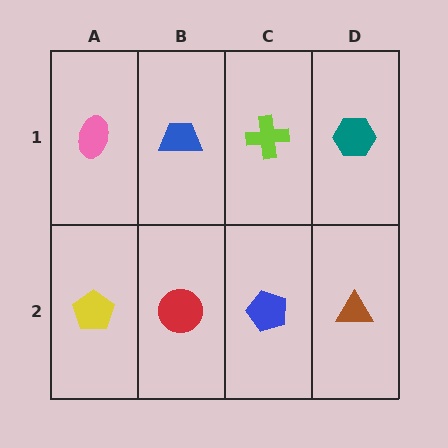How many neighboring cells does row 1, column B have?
3.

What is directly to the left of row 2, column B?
A yellow pentagon.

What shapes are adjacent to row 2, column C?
A lime cross (row 1, column C), a red circle (row 2, column B), a brown triangle (row 2, column D).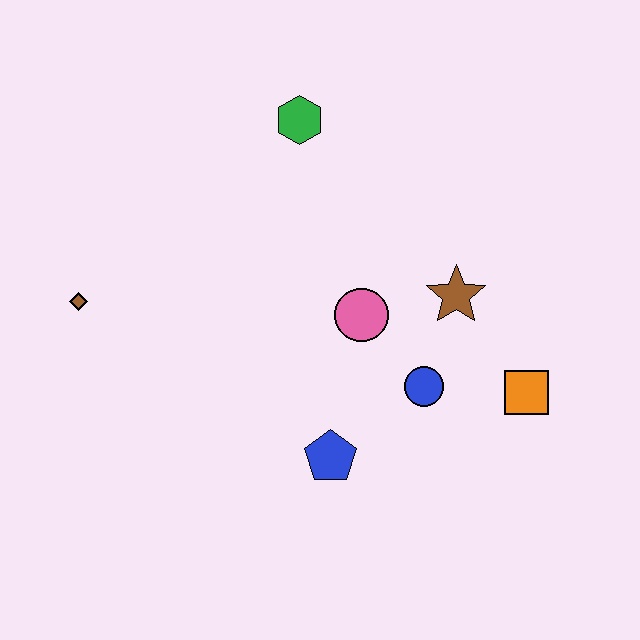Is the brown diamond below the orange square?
No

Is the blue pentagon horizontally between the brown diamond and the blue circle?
Yes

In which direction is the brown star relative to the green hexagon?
The brown star is below the green hexagon.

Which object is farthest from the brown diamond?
The orange square is farthest from the brown diamond.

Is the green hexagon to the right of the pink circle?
No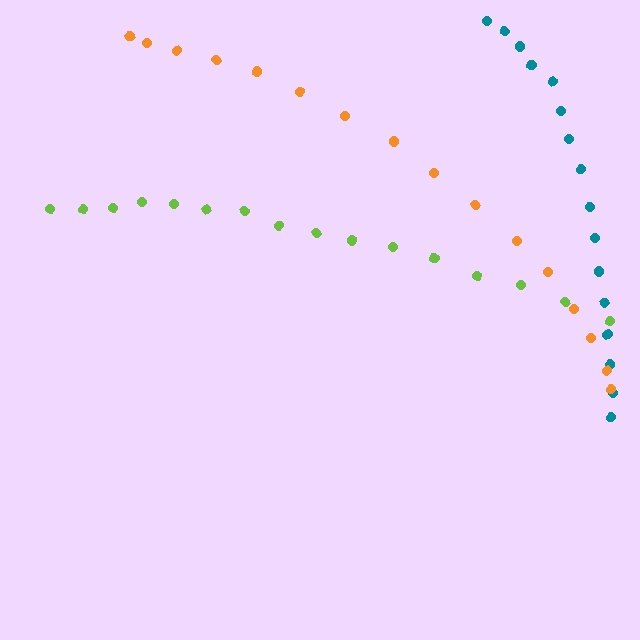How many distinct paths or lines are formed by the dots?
There are 3 distinct paths.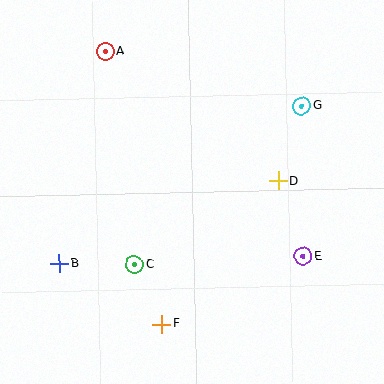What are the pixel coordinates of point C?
Point C is at (134, 264).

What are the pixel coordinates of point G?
Point G is at (302, 106).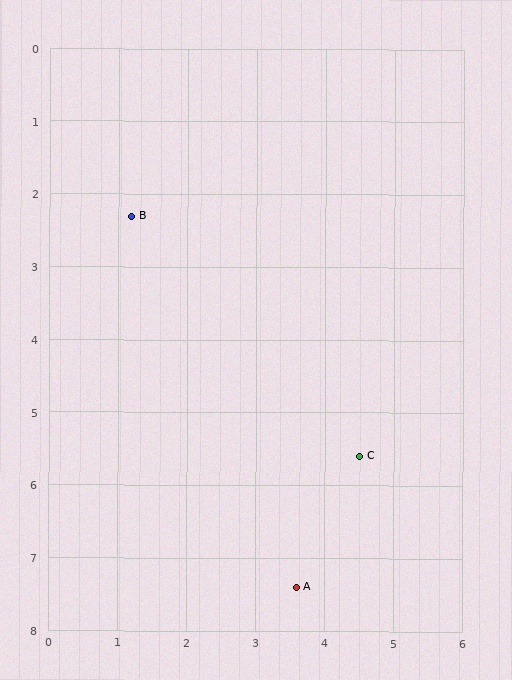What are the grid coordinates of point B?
Point B is at approximately (1.2, 2.3).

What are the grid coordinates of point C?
Point C is at approximately (4.5, 5.6).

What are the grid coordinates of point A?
Point A is at approximately (3.6, 7.4).